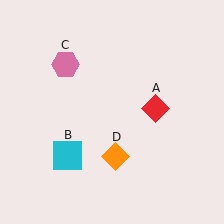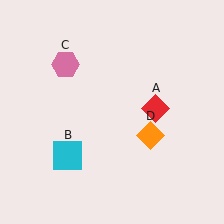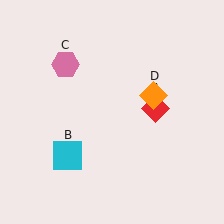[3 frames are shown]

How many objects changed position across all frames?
1 object changed position: orange diamond (object D).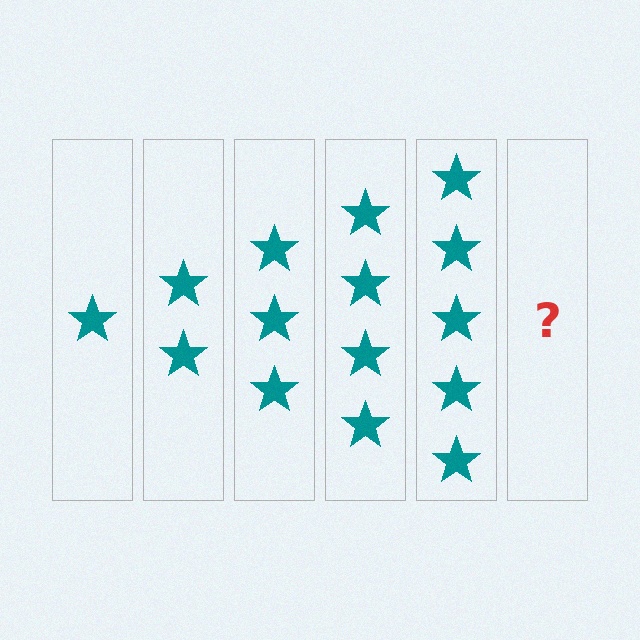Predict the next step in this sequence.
The next step is 6 stars.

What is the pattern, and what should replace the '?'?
The pattern is that each step adds one more star. The '?' should be 6 stars.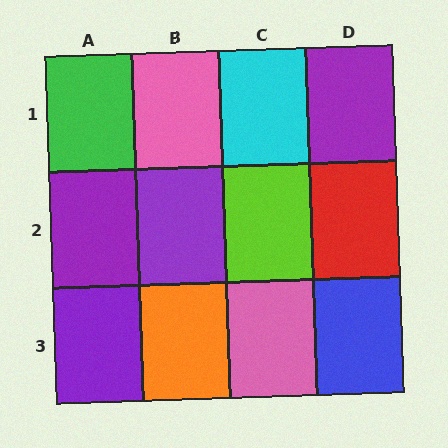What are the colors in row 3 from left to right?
Purple, orange, pink, blue.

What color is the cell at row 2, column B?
Purple.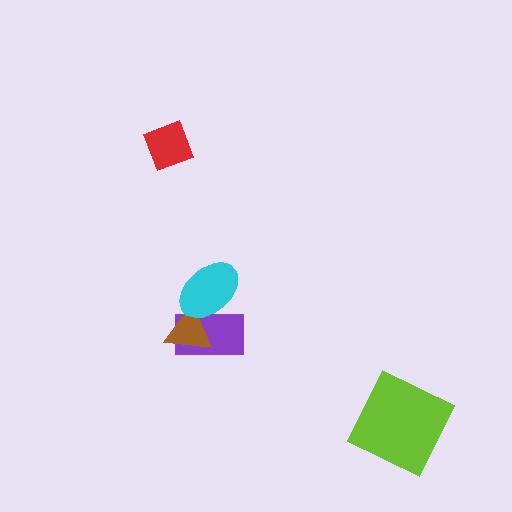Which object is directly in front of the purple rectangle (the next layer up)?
The brown triangle is directly in front of the purple rectangle.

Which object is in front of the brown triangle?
The cyan ellipse is in front of the brown triangle.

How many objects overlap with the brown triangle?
2 objects overlap with the brown triangle.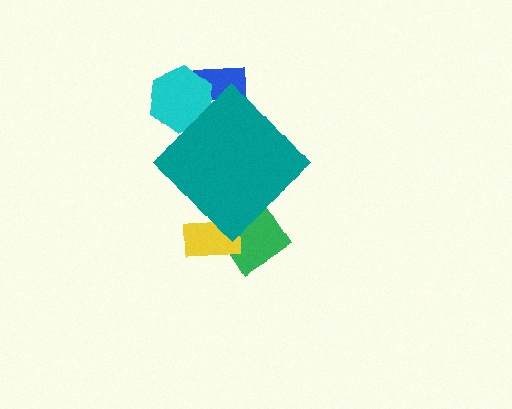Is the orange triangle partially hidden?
Yes, the orange triangle is partially hidden behind the teal diamond.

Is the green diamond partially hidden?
Yes, the green diamond is partially hidden behind the teal diamond.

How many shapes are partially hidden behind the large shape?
6 shapes are partially hidden.